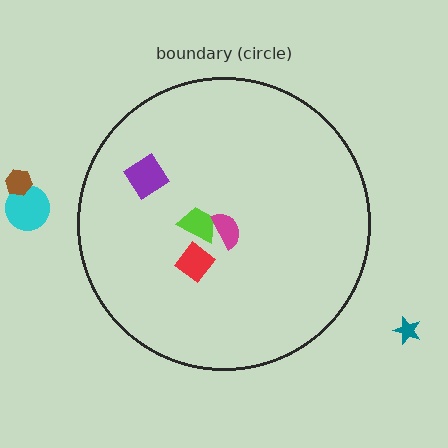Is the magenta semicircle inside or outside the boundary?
Inside.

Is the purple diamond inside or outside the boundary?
Inside.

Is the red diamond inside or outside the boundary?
Inside.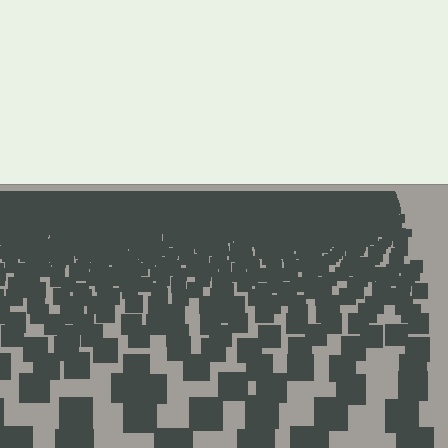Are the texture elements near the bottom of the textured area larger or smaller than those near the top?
Larger. Near the bottom, elements are closer to the viewer and appear at a bigger on-screen size.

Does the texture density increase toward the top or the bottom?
Density increases toward the top.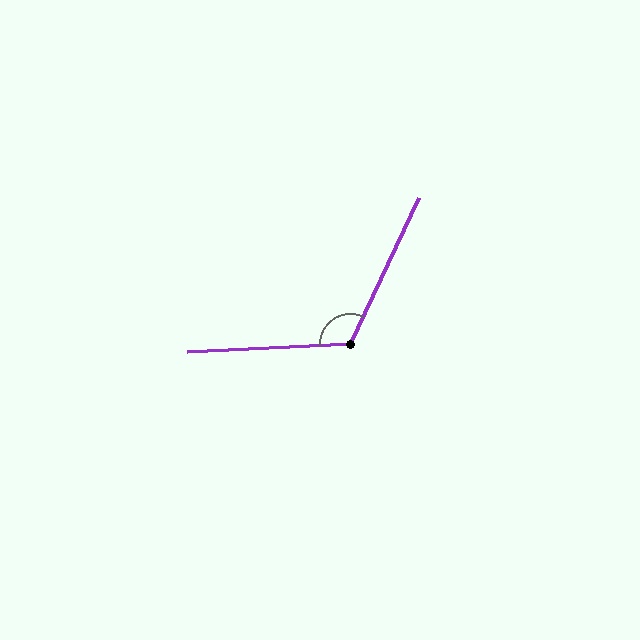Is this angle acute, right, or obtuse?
It is obtuse.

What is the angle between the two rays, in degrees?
Approximately 118 degrees.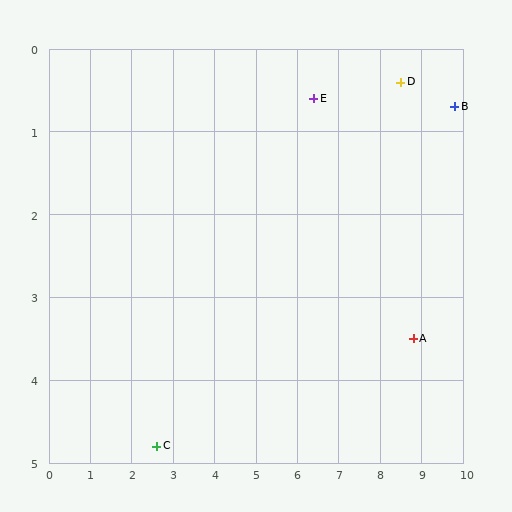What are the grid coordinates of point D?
Point D is at approximately (8.5, 0.4).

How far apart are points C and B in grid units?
Points C and B are about 8.3 grid units apart.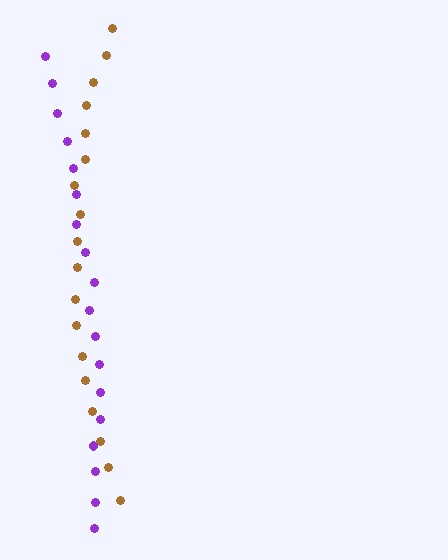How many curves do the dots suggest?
There are 2 distinct paths.